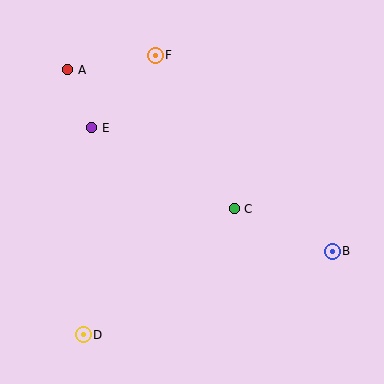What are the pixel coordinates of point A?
Point A is at (68, 70).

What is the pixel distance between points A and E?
The distance between A and E is 63 pixels.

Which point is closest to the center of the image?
Point C at (234, 209) is closest to the center.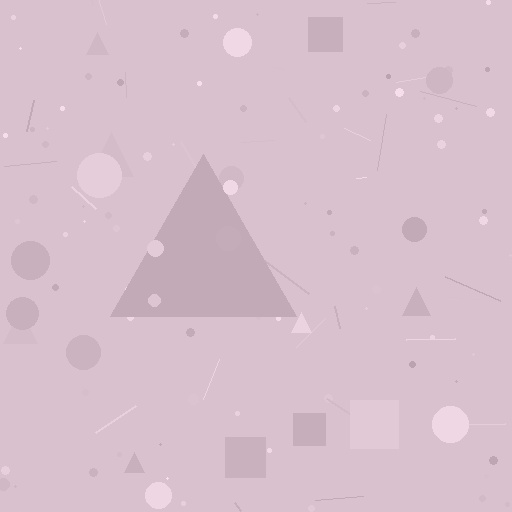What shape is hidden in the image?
A triangle is hidden in the image.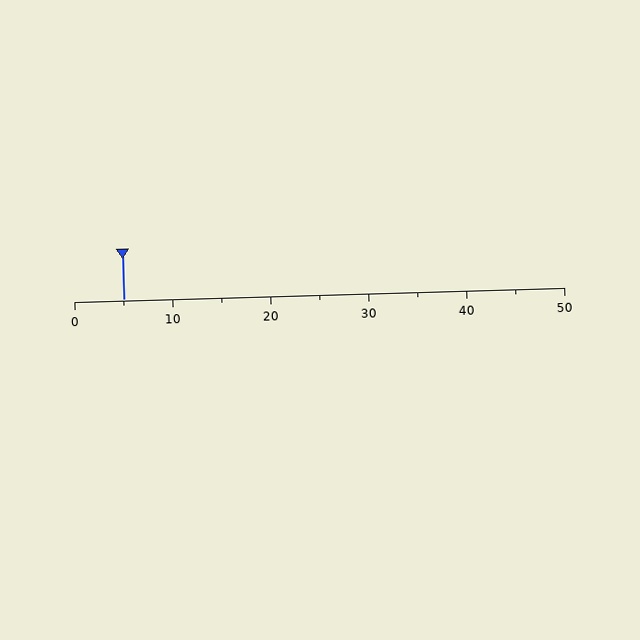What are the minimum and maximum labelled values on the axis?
The axis runs from 0 to 50.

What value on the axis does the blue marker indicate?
The marker indicates approximately 5.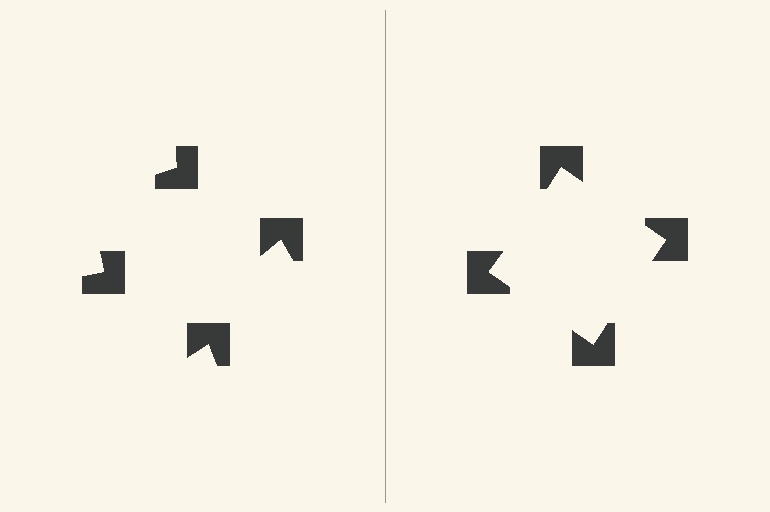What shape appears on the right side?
An illusory square.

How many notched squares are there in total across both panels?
8 — 4 on each side.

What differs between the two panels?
The notched squares are positioned identically on both sides; only the wedge orientations differ. On the right they align to a square; on the left they are misaligned.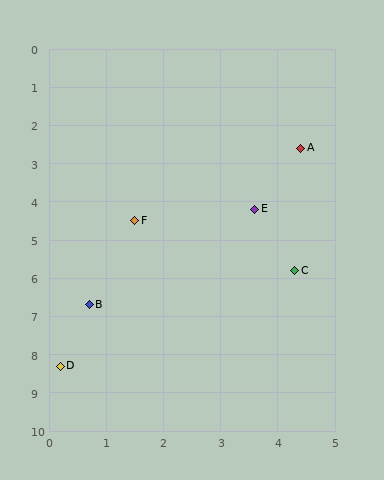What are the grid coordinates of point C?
Point C is at approximately (4.3, 5.8).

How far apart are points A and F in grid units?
Points A and F are about 3.5 grid units apart.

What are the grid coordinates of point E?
Point E is at approximately (3.6, 4.2).